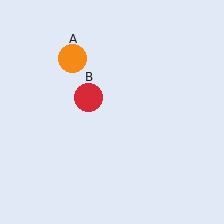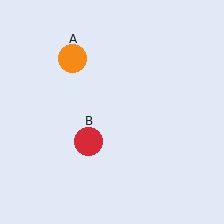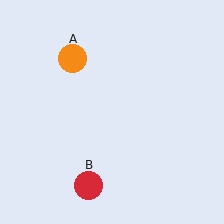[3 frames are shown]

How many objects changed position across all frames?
1 object changed position: red circle (object B).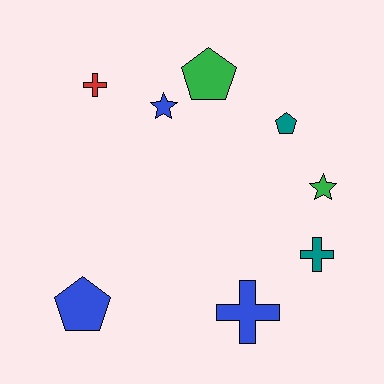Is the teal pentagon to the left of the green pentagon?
No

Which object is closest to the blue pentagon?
The blue cross is closest to the blue pentagon.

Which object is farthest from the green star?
The blue pentagon is farthest from the green star.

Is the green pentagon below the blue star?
No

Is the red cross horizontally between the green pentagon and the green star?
No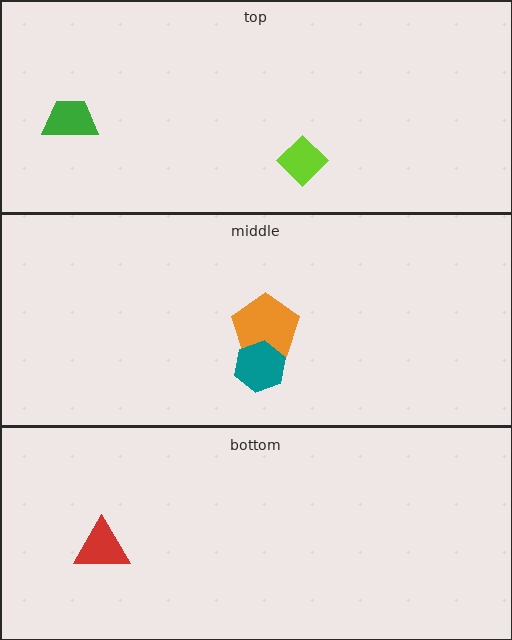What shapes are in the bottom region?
The red triangle.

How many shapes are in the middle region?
2.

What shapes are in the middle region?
The orange pentagon, the teal hexagon.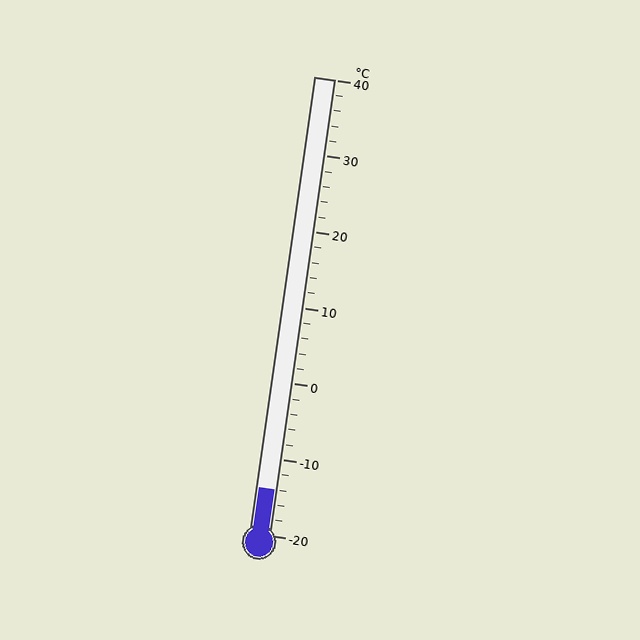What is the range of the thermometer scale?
The thermometer scale ranges from -20°C to 40°C.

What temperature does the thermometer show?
The thermometer shows approximately -14°C.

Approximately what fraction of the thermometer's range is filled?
The thermometer is filled to approximately 10% of its range.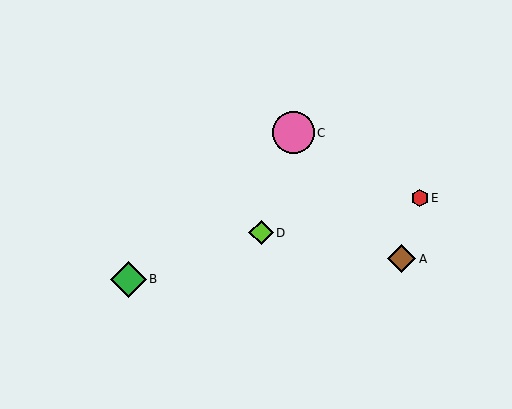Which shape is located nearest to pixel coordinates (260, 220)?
The lime diamond (labeled D) at (261, 233) is nearest to that location.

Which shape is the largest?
The pink circle (labeled C) is the largest.